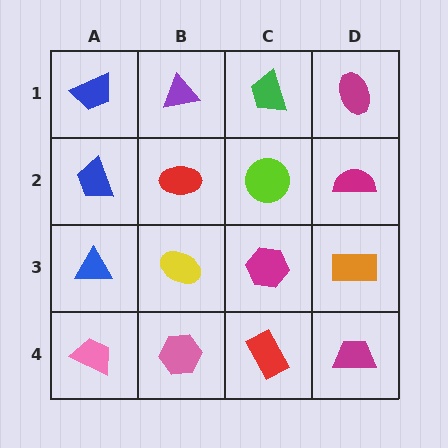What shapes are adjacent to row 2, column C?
A green trapezoid (row 1, column C), a magenta hexagon (row 3, column C), a red ellipse (row 2, column B), a magenta semicircle (row 2, column D).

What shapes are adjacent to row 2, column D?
A magenta ellipse (row 1, column D), an orange rectangle (row 3, column D), a lime circle (row 2, column C).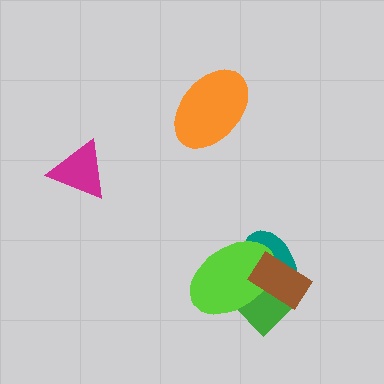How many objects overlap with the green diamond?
3 objects overlap with the green diamond.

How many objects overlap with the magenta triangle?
0 objects overlap with the magenta triangle.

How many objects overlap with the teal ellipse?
3 objects overlap with the teal ellipse.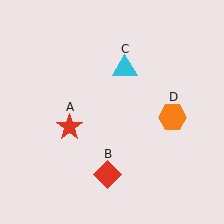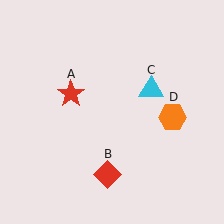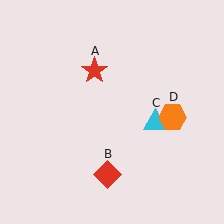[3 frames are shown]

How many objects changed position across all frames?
2 objects changed position: red star (object A), cyan triangle (object C).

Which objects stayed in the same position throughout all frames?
Red diamond (object B) and orange hexagon (object D) remained stationary.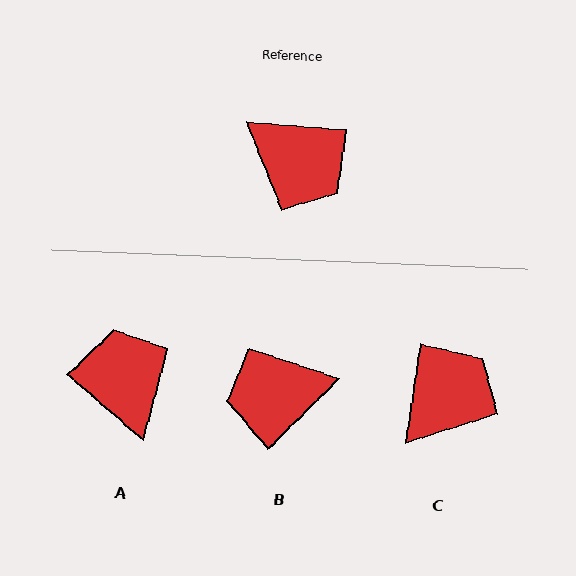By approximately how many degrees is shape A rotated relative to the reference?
Approximately 143 degrees counter-clockwise.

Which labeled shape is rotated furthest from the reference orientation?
A, about 143 degrees away.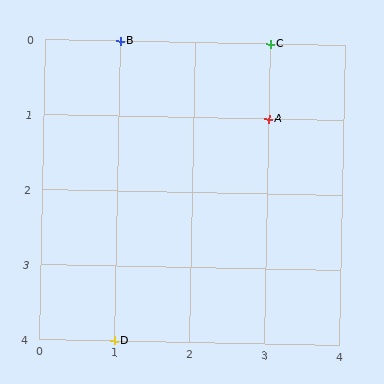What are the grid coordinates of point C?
Point C is at grid coordinates (3, 0).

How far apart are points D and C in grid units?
Points D and C are 2 columns and 4 rows apart (about 4.5 grid units diagonally).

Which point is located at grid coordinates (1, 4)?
Point D is at (1, 4).